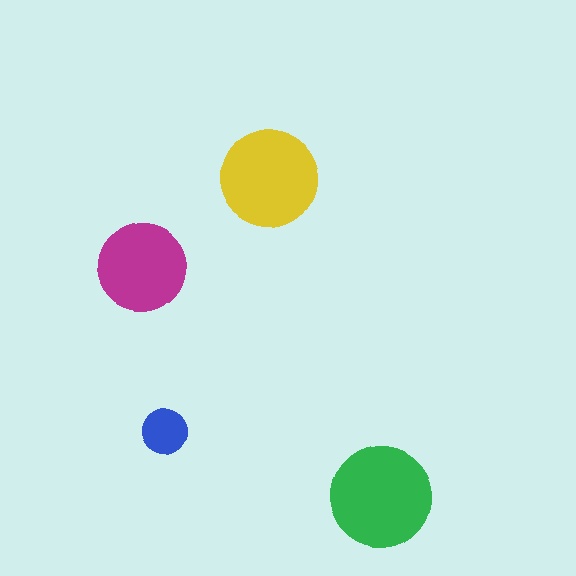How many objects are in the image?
There are 4 objects in the image.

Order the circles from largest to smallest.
the green one, the yellow one, the magenta one, the blue one.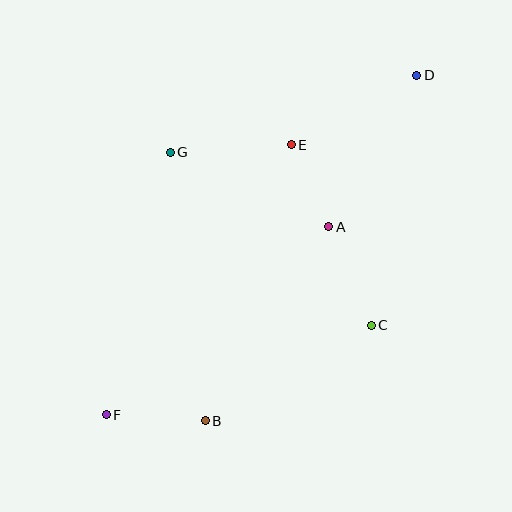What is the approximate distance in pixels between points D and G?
The distance between D and G is approximately 258 pixels.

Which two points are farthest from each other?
Points D and F are farthest from each other.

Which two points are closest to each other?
Points A and E are closest to each other.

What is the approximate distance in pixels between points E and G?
The distance between E and G is approximately 122 pixels.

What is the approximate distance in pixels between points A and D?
The distance between A and D is approximately 175 pixels.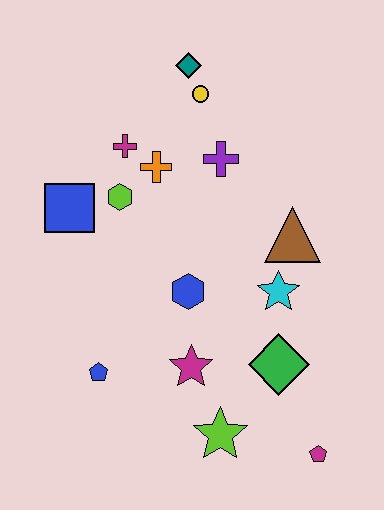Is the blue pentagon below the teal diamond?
Yes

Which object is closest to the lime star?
The magenta star is closest to the lime star.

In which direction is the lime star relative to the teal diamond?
The lime star is below the teal diamond.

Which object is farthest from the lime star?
The teal diamond is farthest from the lime star.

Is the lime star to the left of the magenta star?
No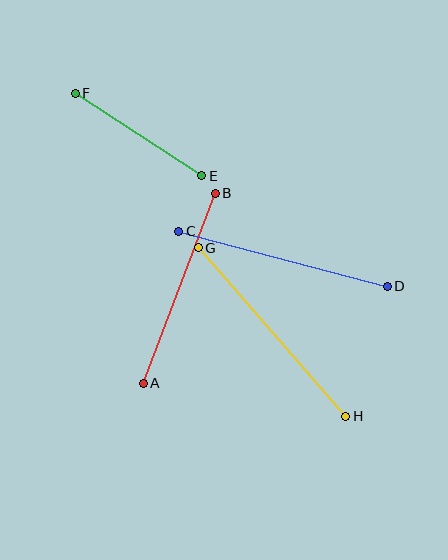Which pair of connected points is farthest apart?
Points G and H are farthest apart.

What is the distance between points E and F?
The distance is approximately 151 pixels.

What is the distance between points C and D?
The distance is approximately 216 pixels.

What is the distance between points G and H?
The distance is approximately 224 pixels.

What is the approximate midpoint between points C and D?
The midpoint is at approximately (283, 259) pixels.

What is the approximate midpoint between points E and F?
The midpoint is at approximately (138, 134) pixels.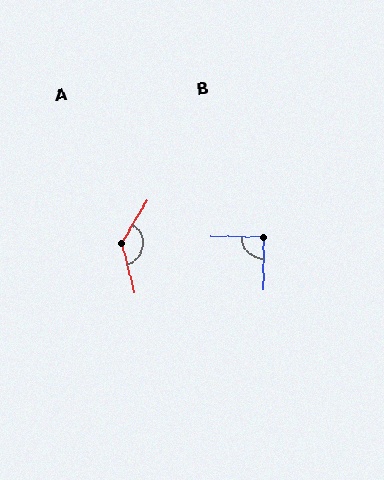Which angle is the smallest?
B, at approximately 90 degrees.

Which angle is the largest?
A, at approximately 135 degrees.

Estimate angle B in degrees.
Approximately 90 degrees.